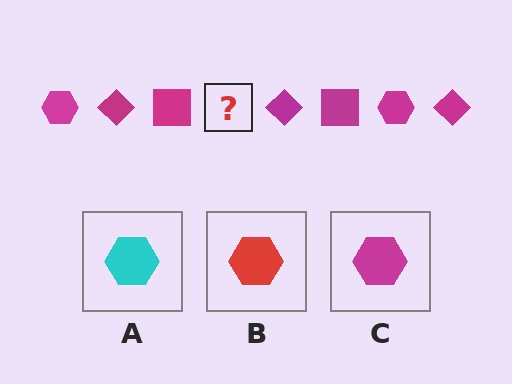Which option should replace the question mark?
Option C.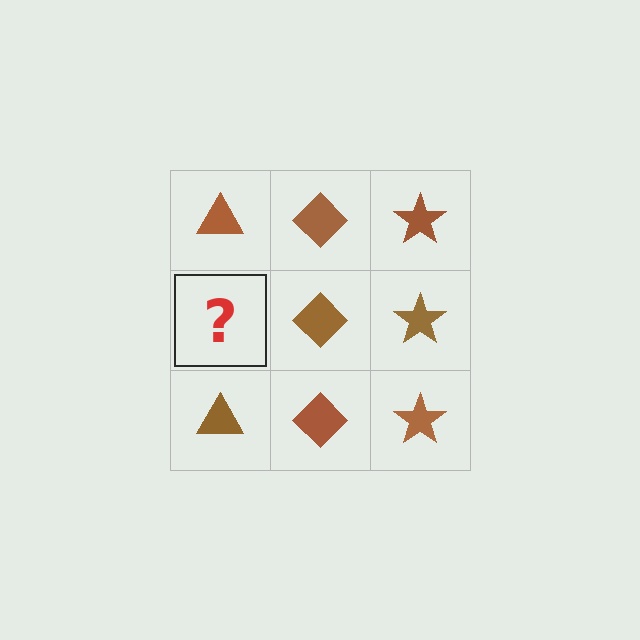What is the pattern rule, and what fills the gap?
The rule is that each column has a consistent shape. The gap should be filled with a brown triangle.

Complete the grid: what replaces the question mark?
The question mark should be replaced with a brown triangle.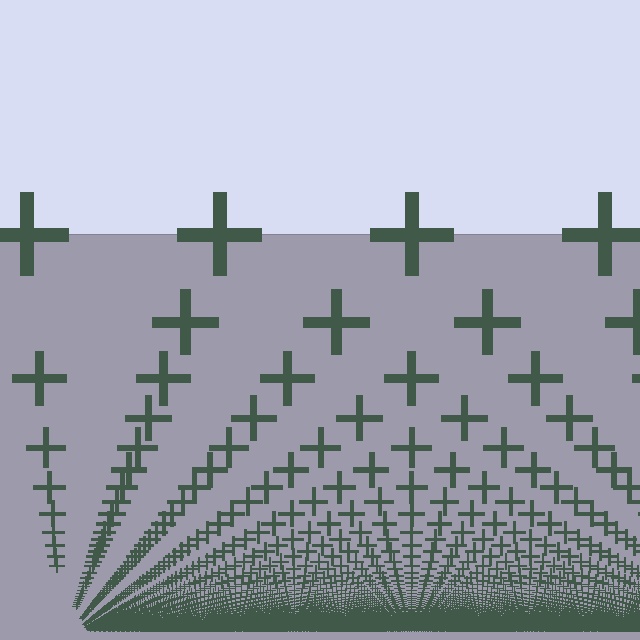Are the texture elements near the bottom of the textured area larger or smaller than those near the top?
Smaller. The gradient is inverted — elements near the bottom are smaller and denser.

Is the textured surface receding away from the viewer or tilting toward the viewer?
The surface appears to tilt toward the viewer. Texture elements get larger and sparser toward the top.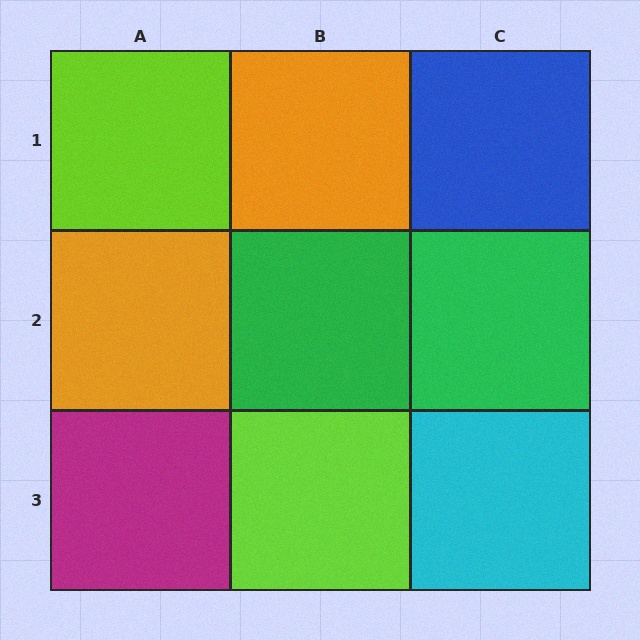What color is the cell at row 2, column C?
Green.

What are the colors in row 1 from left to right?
Lime, orange, blue.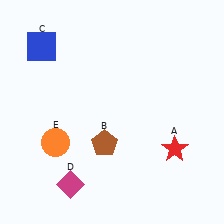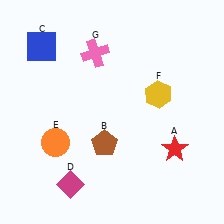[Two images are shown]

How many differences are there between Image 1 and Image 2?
There are 2 differences between the two images.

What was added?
A yellow hexagon (F), a pink cross (G) were added in Image 2.